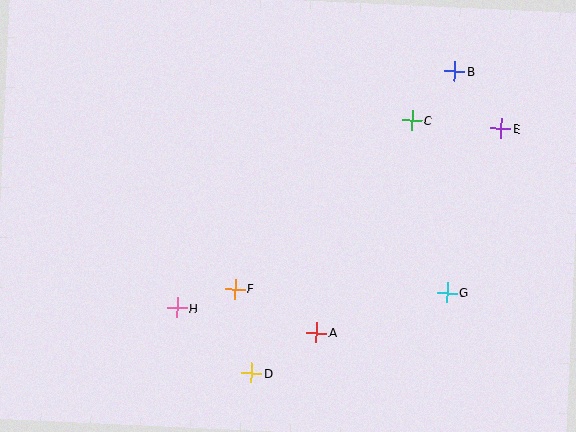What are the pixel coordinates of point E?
Point E is at (501, 129).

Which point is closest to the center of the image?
Point F at (235, 289) is closest to the center.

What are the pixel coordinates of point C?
Point C is at (412, 120).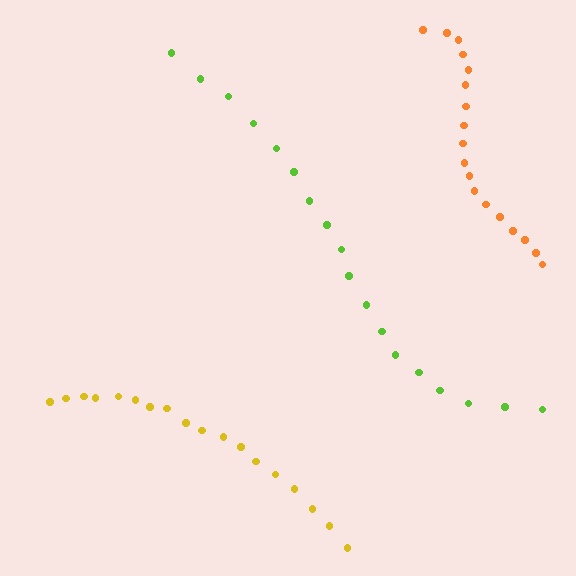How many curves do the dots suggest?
There are 3 distinct paths.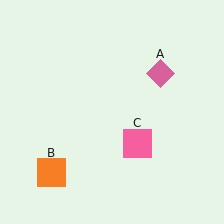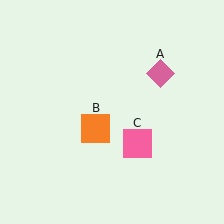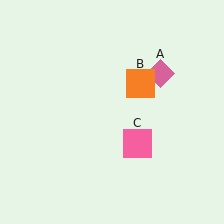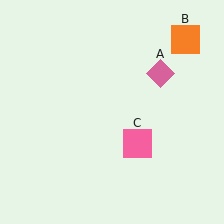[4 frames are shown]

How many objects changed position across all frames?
1 object changed position: orange square (object B).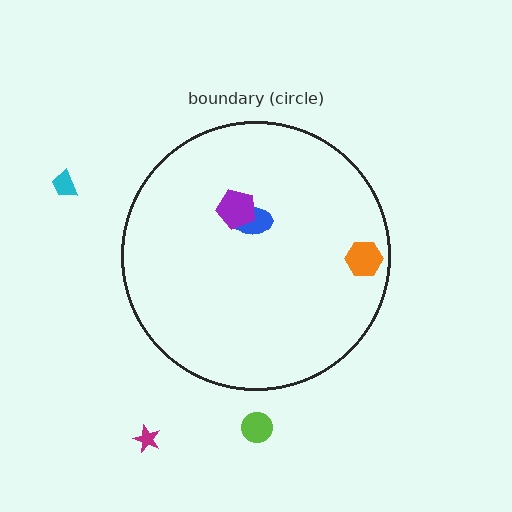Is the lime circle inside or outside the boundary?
Outside.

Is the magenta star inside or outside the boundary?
Outside.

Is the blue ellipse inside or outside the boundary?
Inside.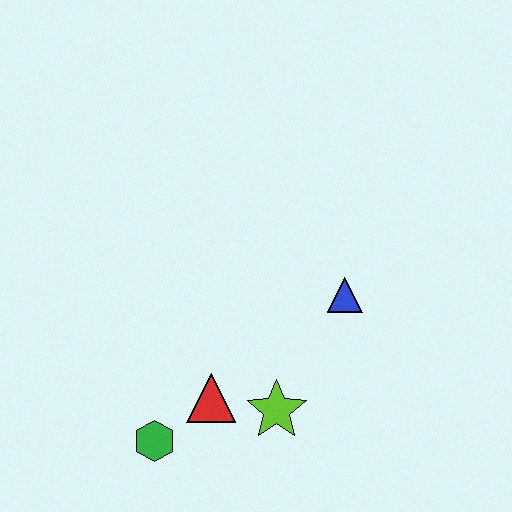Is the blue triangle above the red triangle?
Yes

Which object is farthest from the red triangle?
The blue triangle is farthest from the red triangle.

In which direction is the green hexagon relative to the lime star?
The green hexagon is to the left of the lime star.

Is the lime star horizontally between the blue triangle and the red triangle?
Yes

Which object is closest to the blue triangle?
The lime star is closest to the blue triangle.